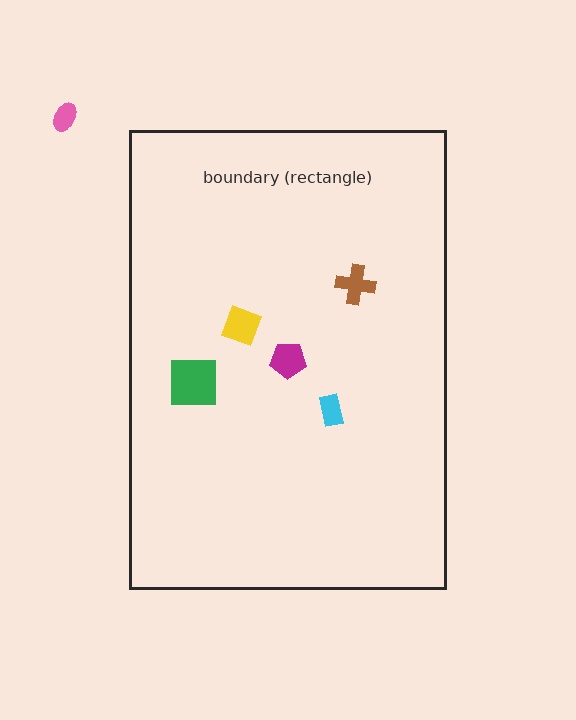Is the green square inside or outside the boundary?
Inside.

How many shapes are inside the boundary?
5 inside, 1 outside.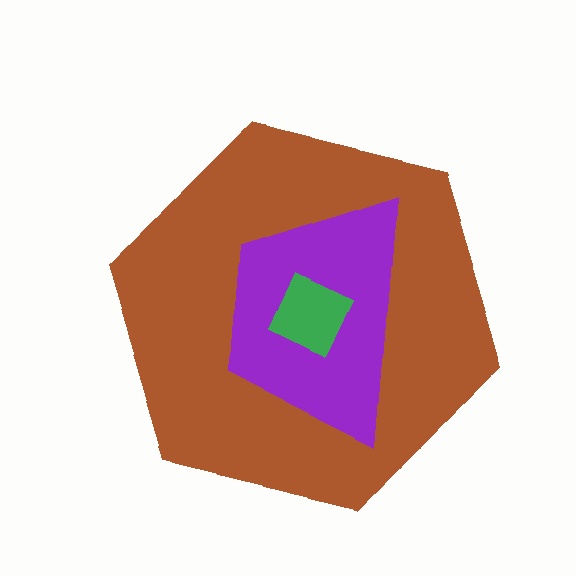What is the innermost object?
The green square.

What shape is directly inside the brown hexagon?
The purple trapezoid.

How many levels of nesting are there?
3.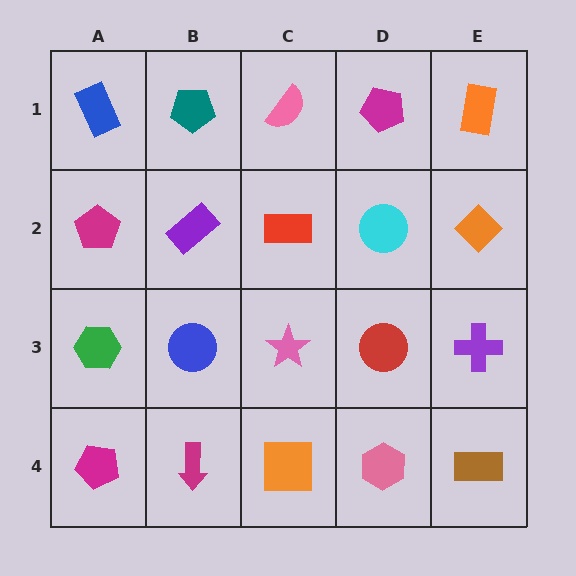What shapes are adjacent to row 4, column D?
A red circle (row 3, column D), an orange square (row 4, column C), a brown rectangle (row 4, column E).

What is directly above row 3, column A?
A magenta pentagon.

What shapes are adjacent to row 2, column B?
A teal pentagon (row 1, column B), a blue circle (row 3, column B), a magenta pentagon (row 2, column A), a red rectangle (row 2, column C).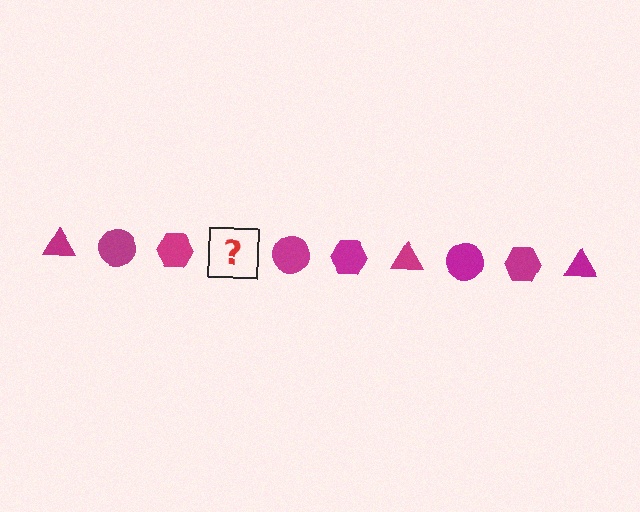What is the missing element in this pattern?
The missing element is a magenta triangle.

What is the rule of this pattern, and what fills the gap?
The rule is that the pattern cycles through triangle, circle, hexagon shapes in magenta. The gap should be filled with a magenta triangle.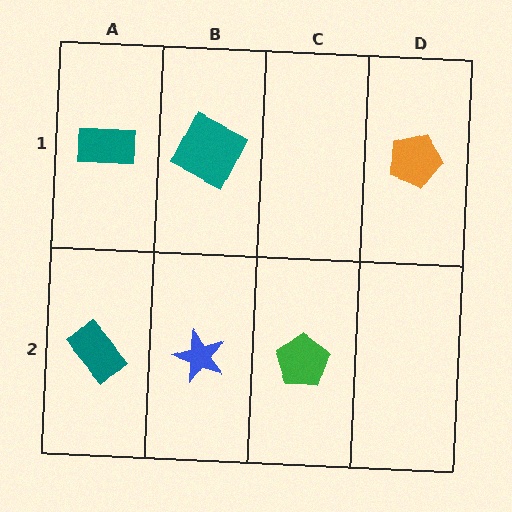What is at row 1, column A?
A teal rectangle.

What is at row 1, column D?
An orange pentagon.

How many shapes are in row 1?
3 shapes.